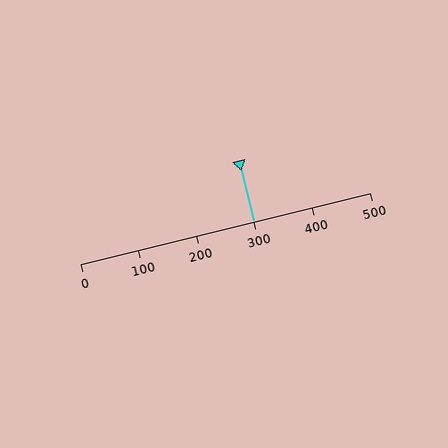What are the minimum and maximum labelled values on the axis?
The axis runs from 0 to 500.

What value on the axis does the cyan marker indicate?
The marker indicates approximately 300.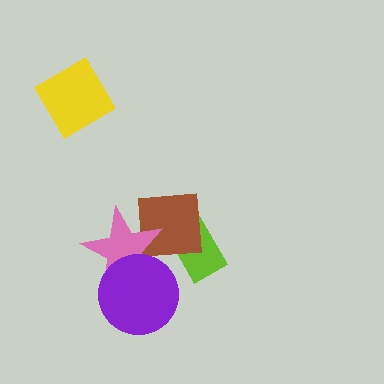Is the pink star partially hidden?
Yes, it is partially covered by another shape.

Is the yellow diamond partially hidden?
No, no other shape covers it.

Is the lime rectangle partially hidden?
Yes, it is partially covered by another shape.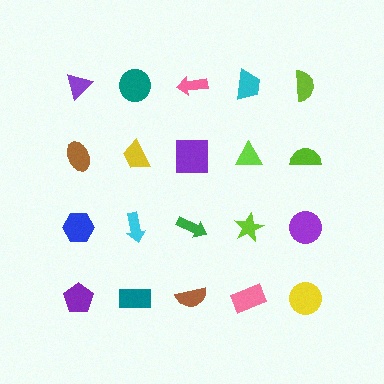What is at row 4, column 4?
A pink rectangle.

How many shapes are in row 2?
5 shapes.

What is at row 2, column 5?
A lime semicircle.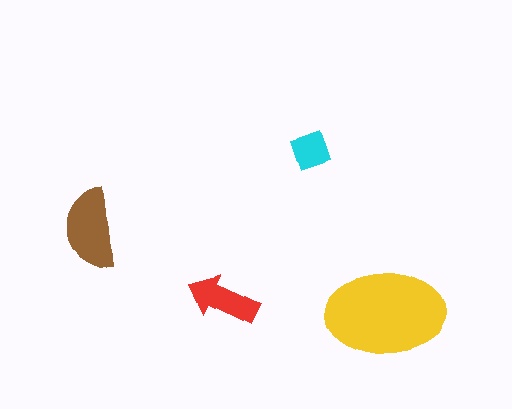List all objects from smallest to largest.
The cyan square, the red arrow, the brown semicircle, the yellow ellipse.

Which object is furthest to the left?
The brown semicircle is leftmost.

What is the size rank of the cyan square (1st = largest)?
4th.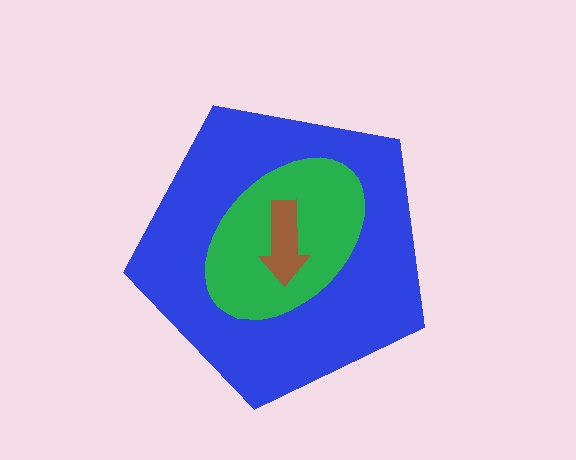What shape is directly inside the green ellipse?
The brown arrow.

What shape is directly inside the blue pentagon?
The green ellipse.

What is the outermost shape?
The blue pentagon.